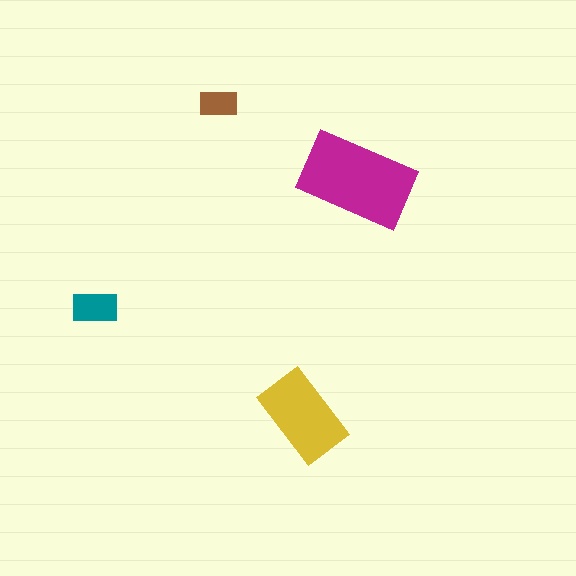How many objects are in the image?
There are 4 objects in the image.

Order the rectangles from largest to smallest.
the magenta one, the yellow one, the teal one, the brown one.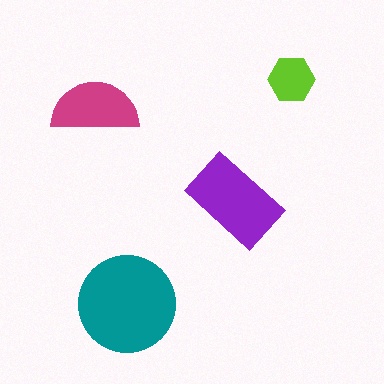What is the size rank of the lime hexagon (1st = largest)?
4th.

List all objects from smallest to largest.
The lime hexagon, the magenta semicircle, the purple rectangle, the teal circle.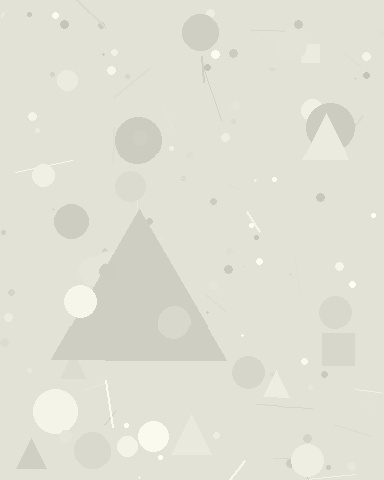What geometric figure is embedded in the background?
A triangle is embedded in the background.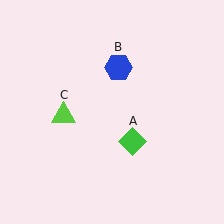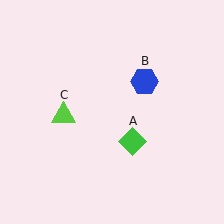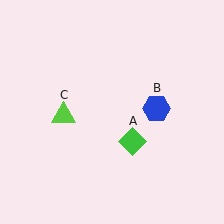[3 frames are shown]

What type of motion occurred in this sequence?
The blue hexagon (object B) rotated clockwise around the center of the scene.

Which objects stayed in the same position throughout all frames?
Green diamond (object A) and lime triangle (object C) remained stationary.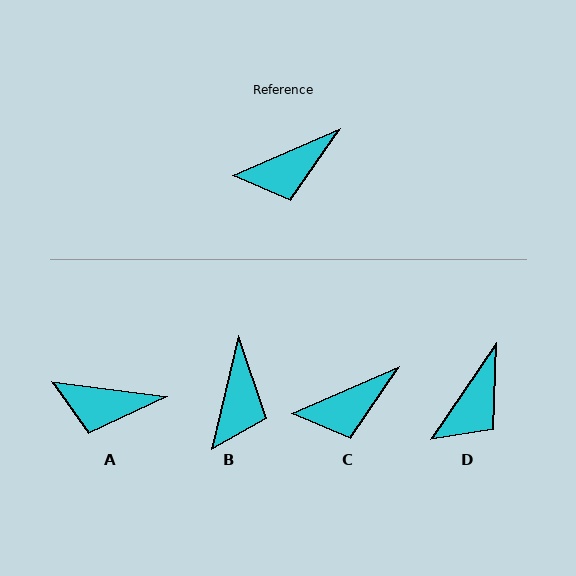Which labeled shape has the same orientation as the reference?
C.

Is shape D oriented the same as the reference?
No, it is off by about 33 degrees.